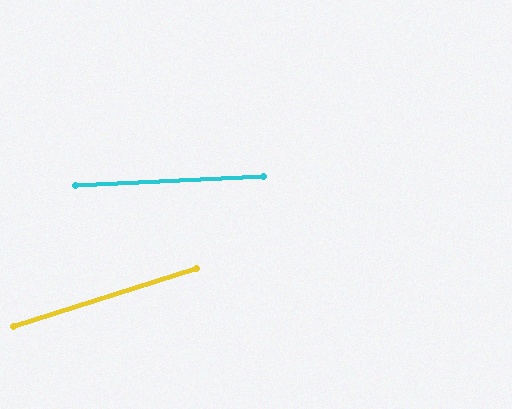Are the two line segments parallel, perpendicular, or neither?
Neither parallel nor perpendicular — they differ by about 15°.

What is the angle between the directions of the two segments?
Approximately 15 degrees.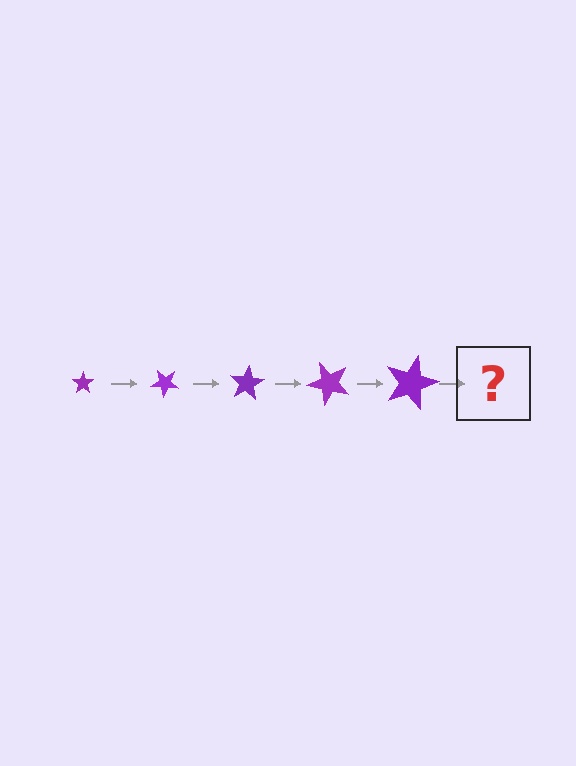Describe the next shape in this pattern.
It should be a star, larger than the previous one and rotated 200 degrees from the start.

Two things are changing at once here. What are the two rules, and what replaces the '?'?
The two rules are that the star grows larger each step and it rotates 40 degrees each step. The '?' should be a star, larger than the previous one and rotated 200 degrees from the start.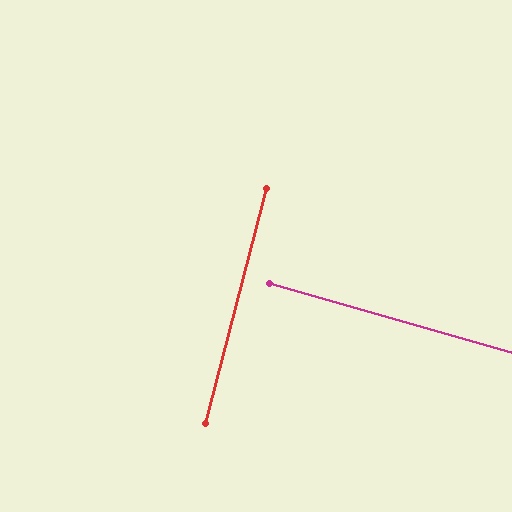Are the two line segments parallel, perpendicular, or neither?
Perpendicular — they meet at approximately 89°.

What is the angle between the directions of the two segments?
Approximately 89 degrees.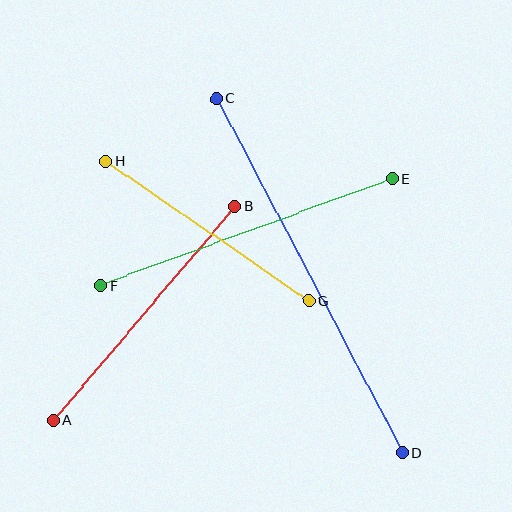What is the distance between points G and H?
The distance is approximately 247 pixels.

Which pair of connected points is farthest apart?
Points C and D are farthest apart.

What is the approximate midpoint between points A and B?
The midpoint is at approximately (144, 314) pixels.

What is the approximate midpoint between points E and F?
The midpoint is at approximately (247, 233) pixels.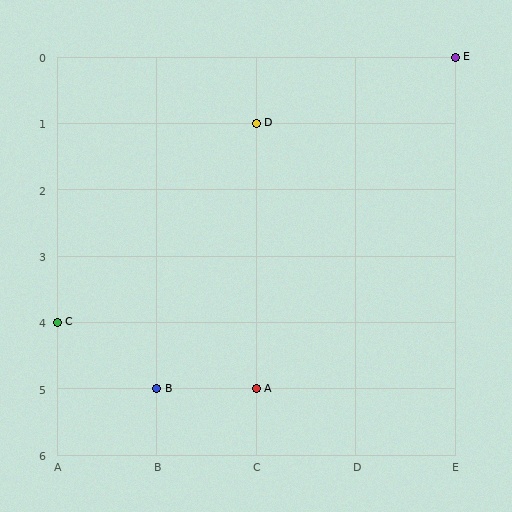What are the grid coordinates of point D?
Point D is at grid coordinates (C, 1).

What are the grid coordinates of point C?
Point C is at grid coordinates (A, 4).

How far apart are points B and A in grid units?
Points B and A are 1 column apart.